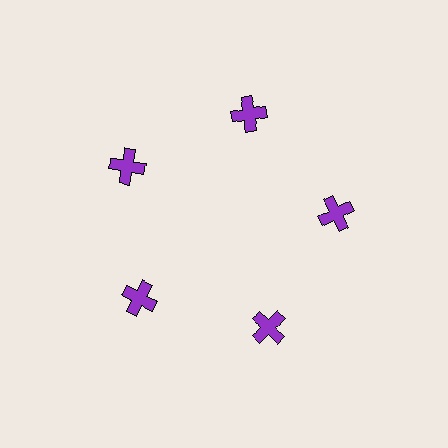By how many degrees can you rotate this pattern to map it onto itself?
The pattern maps onto itself every 72 degrees of rotation.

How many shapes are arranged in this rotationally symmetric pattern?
There are 5 shapes, arranged in 5 groups of 1.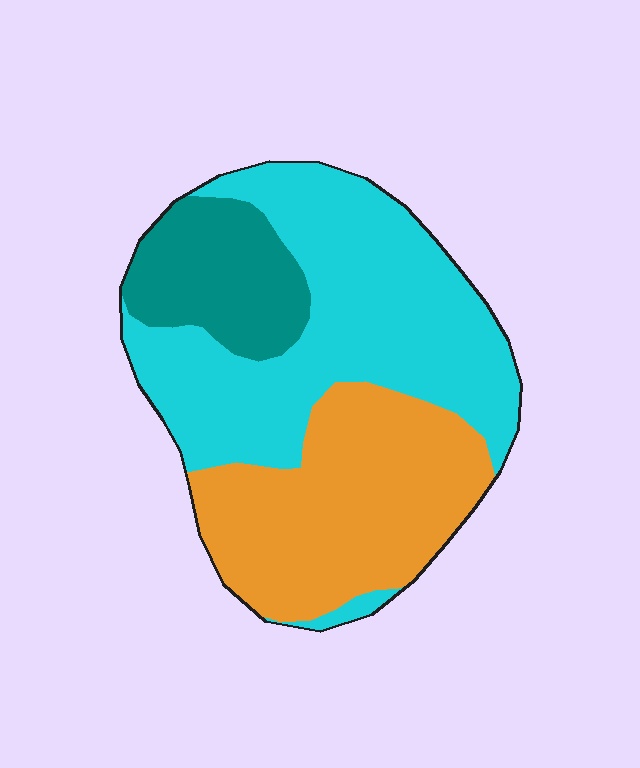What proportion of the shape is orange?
Orange covers roughly 35% of the shape.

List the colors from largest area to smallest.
From largest to smallest: cyan, orange, teal.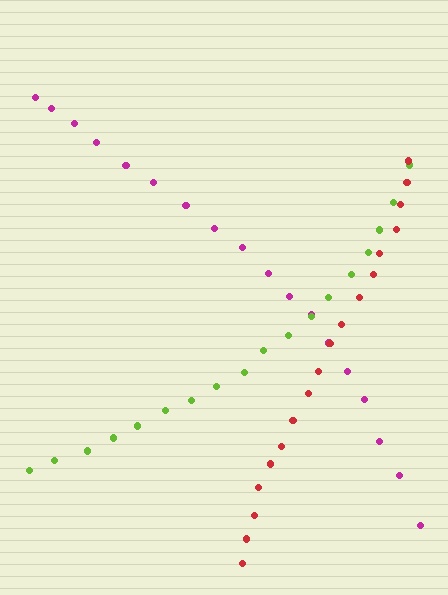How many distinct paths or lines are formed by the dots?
There are 3 distinct paths.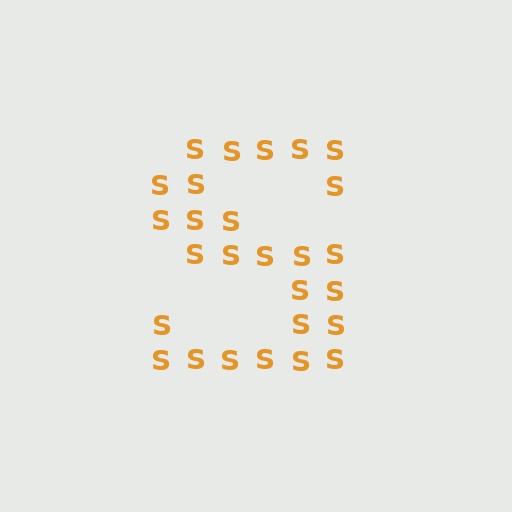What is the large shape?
The large shape is the letter S.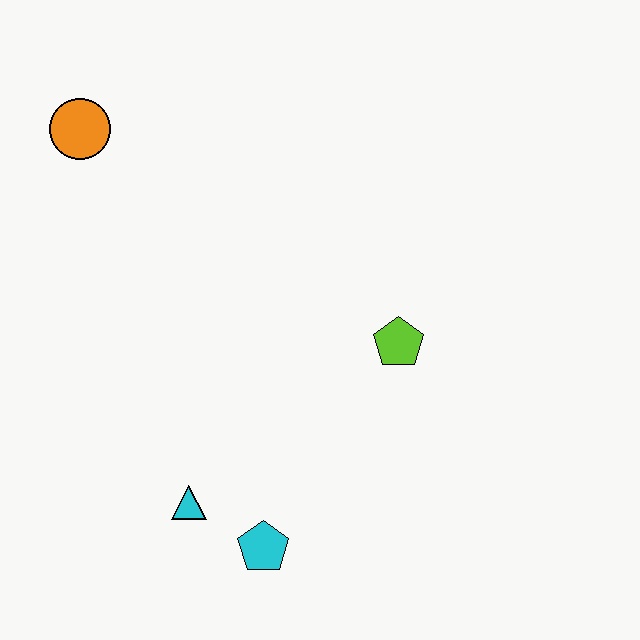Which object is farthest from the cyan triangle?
The orange circle is farthest from the cyan triangle.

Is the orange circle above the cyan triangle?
Yes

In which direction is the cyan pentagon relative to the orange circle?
The cyan pentagon is below the orange circle.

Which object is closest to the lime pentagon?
The cyan pentagon is closest to the lime pentagon.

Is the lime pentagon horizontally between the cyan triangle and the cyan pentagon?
No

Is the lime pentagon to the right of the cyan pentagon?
Yes